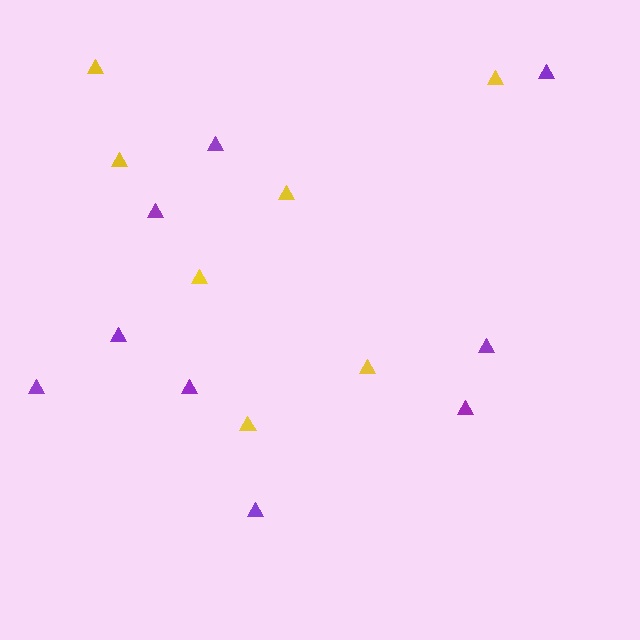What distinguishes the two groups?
There are 2 groups: one group of yellow triangles (7) and one group of purple triangles (9).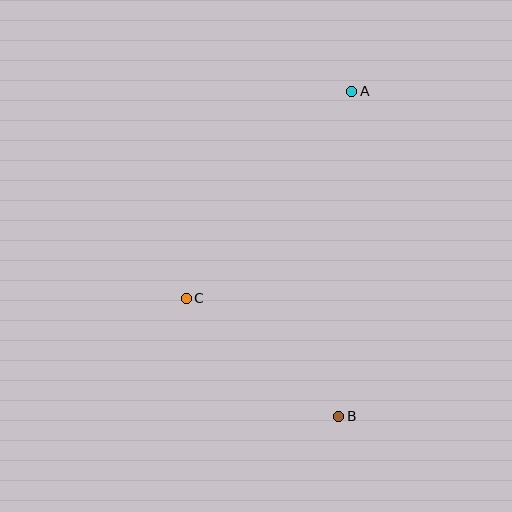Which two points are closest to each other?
Points B and C are closest to each other.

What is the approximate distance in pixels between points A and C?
The distance between A and C is approximately 265 pixels.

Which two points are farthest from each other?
Points A and B are farthest from each other.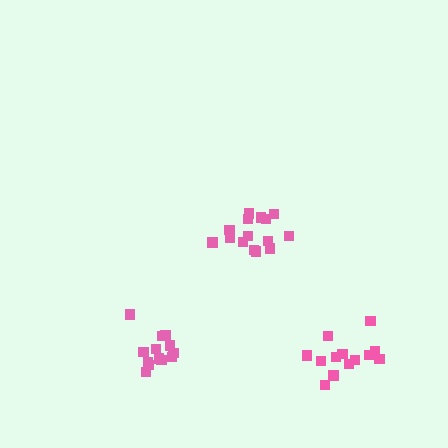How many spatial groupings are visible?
There are 3 spatial groupings.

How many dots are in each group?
Group 1: 15 dots, Group 2: 13 dots, Group 3: 13 dots (41 total).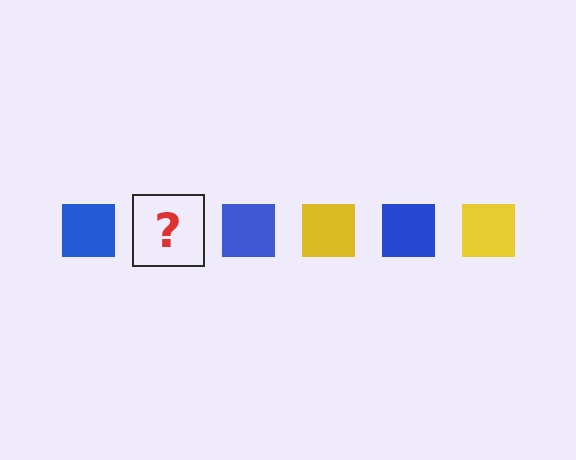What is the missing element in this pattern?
The missing element is a yellow square.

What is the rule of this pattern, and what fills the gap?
The rule is that the pattern cycles through blue, yellow squares. The gap should be filled with a yellow square.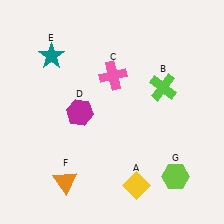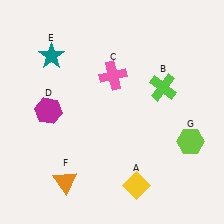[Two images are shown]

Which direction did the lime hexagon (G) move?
The lime hexagon (G) moved up.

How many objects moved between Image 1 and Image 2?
2 objects moved between the two images.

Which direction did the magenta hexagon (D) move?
The magenta hexagon (D) moved left.